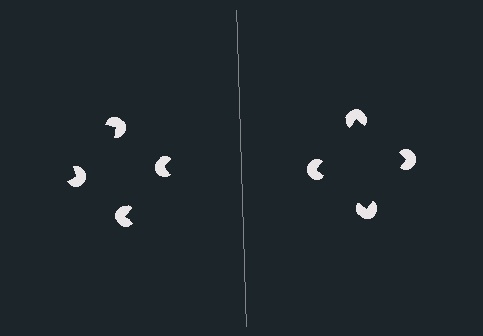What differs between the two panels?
The pac-man discs are positioned identically on both sides; only the wedge orientations differ. On the right they align to a square; on the left they are misaligned.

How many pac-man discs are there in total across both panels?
8 — 4 on each side.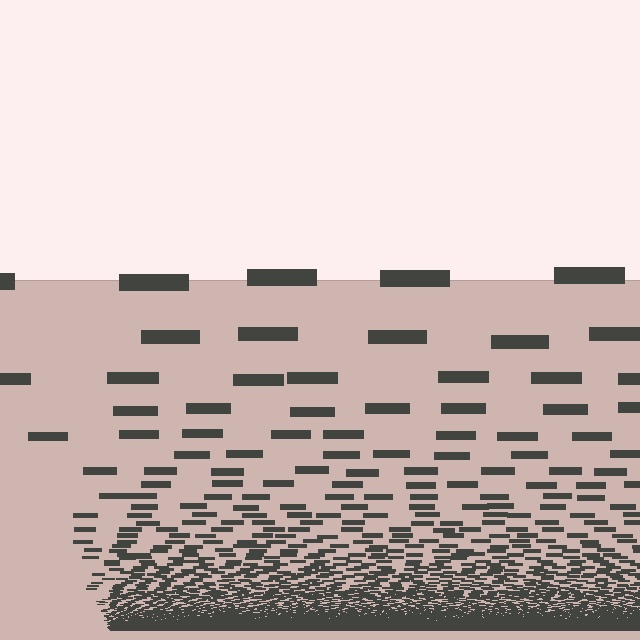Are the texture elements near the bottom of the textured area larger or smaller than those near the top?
Smaller. The gradient is inverted — elements near the bottom are smaller and denser.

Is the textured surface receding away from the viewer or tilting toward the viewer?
The surface appears to tilt toward the viewer. Texture elements get larger and sparser toward the top.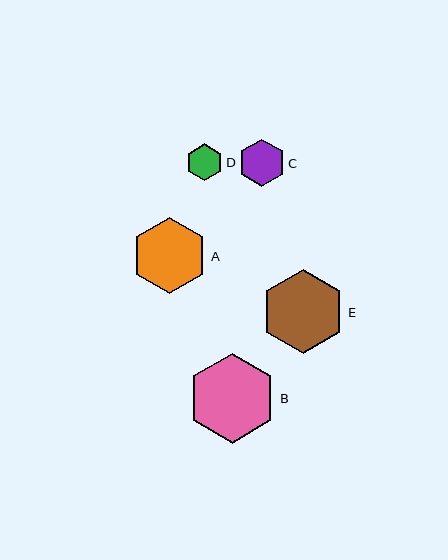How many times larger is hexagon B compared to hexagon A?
Hexagon B is approximately 1.2 times the size of hexagon A.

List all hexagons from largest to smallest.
From largest to smallest: B, E, A, C, D.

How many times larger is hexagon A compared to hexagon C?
Hexagon A is approximately 1.6 times the size of hexagon C.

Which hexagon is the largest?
Hexagon B is the largest with a size of approximately 90 pixels.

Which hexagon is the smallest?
Hexagon D is the smallest with a size of approximately 37 pixels.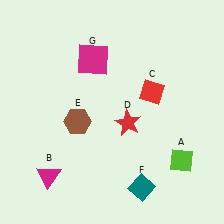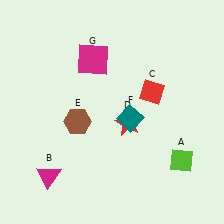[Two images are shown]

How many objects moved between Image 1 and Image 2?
1 object moved between the two images.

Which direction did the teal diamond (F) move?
The teal diamond (F) moved up.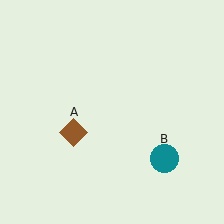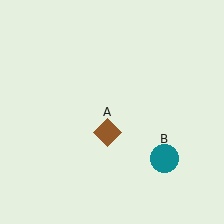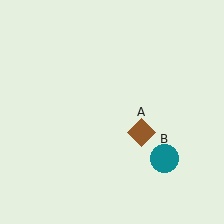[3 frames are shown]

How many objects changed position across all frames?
1 object changed position: brown diamond (object A).